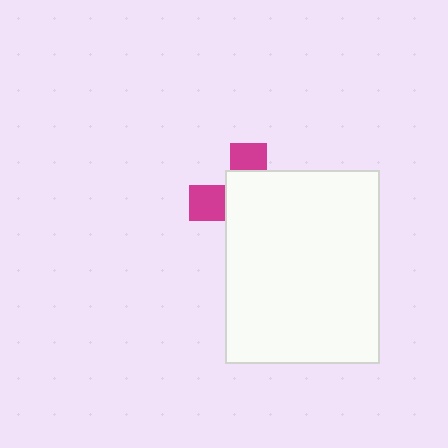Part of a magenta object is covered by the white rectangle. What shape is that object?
It is a cross.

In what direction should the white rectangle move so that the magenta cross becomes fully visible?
The white rectangle should move toward the lower-right. That is the shortest direction to clear the overlap and leave the magenta cross fully visible.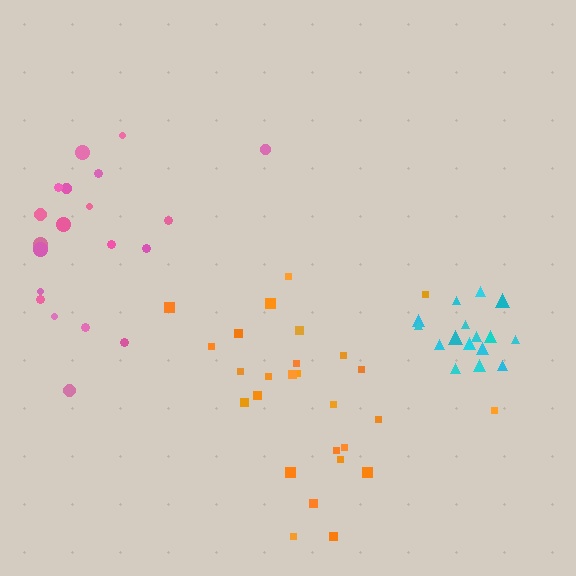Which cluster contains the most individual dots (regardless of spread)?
Orange (27).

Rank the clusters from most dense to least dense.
cyan, orange, pink.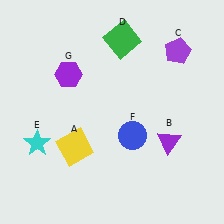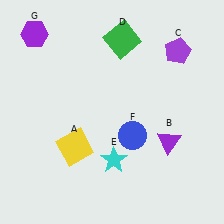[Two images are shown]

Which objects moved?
The objects that moved are: the cyan star (E), the purple hexagon (G).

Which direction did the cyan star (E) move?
The cyan star (E) moved right.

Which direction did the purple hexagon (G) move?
The purple hexagon (G) moved up.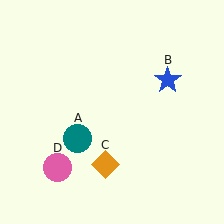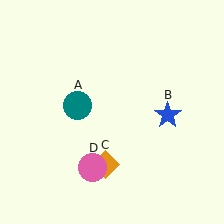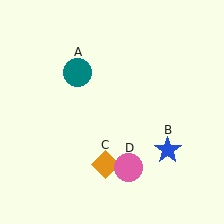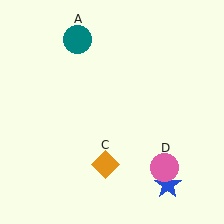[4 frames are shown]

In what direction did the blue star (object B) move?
The blue star (object B) moved down.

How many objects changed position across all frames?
3 objects changed position: teal circle (object A), blue star (object B), pink circle (object D).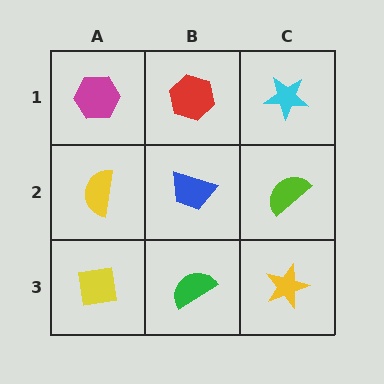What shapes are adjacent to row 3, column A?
A yellow semicircle (row 2, column A), a green semicircle (row 3, column B).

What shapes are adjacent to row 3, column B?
A blue trapezoid (row 2, column B), a yellow square (row 3, column A), a yellow star (row 3, column C).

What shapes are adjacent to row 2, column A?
A magenta hexagon (row 1, column A), a yellow square (row 3, column A), a blue trapezoid (row 2, column B).